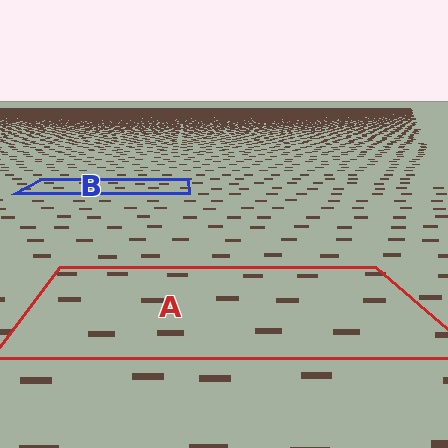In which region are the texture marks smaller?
The texture marks are smaller in region B, because it is farther away.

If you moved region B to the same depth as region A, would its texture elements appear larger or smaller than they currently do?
They would appear larger. At a closer depth, the same texture elements are projected at a bigger on-screen size.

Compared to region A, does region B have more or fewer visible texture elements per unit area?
Region B has more texture elements per unit area — they are packed more densely because it is farther away.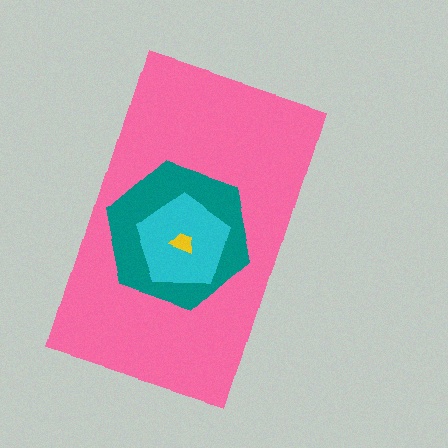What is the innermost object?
The yellow trapezoid.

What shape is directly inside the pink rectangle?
The teal hexagon.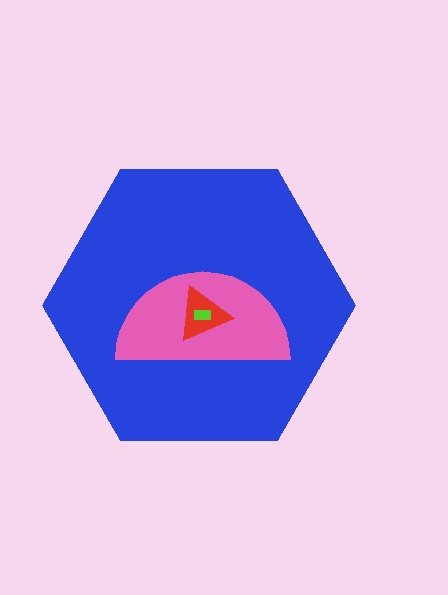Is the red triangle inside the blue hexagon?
Yes.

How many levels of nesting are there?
4.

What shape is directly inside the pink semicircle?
The red triangle.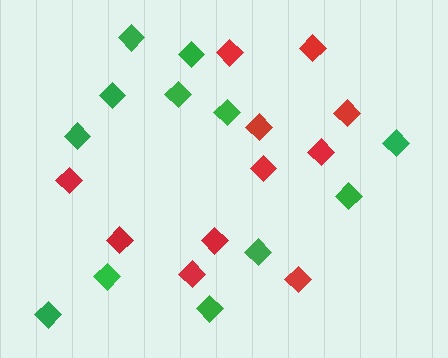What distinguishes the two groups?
There are 2 groups: one group of red diamonds (11) and one group of green diamonds (12).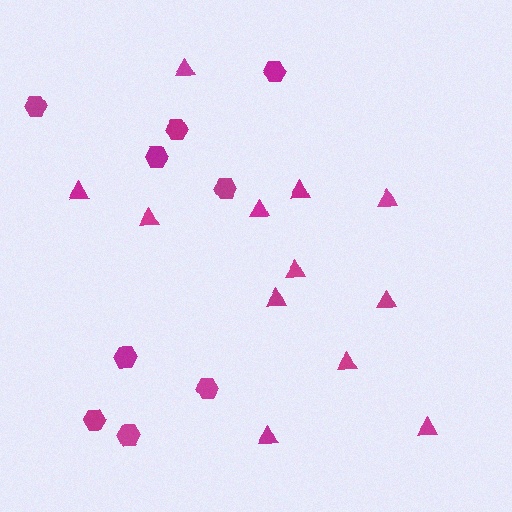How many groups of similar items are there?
There are 2 groups: one group of hexagons (9) and one group of triangles (12).